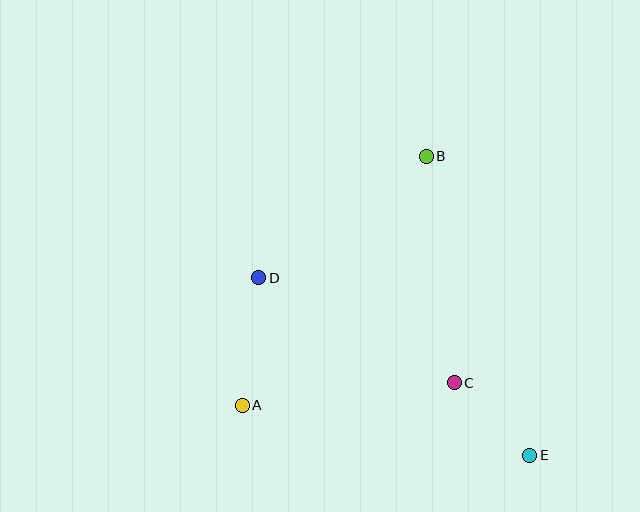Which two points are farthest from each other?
Points D and E are farthest from each other.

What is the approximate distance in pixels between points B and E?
The distance between B and E is approximately 316 pixels.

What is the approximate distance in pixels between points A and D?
The distance between A and D is approximately 129 pixels.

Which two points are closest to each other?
Points C and E are closest to each other.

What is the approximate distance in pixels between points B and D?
The distance between B and D is approximately 207 pixels.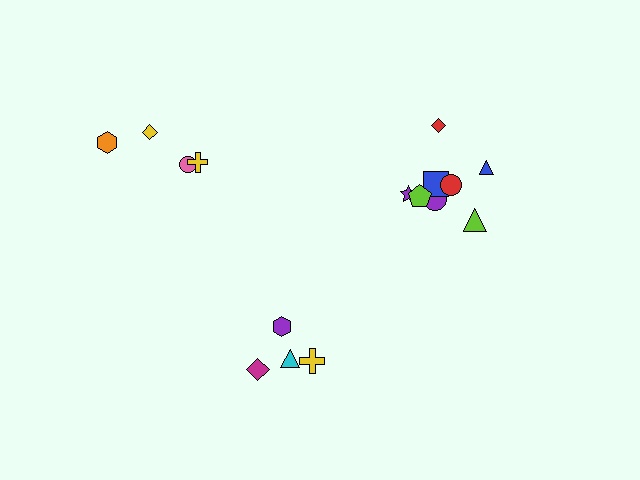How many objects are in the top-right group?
There are 8 objects.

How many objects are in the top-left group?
There are 4 objects.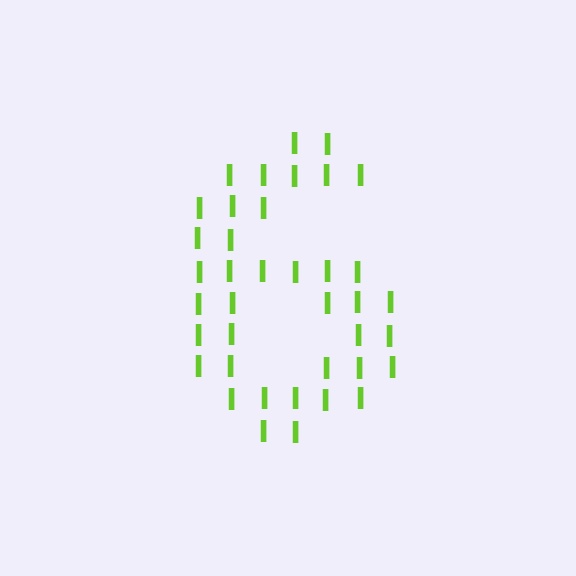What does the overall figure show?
The overall figure shows the digit 6.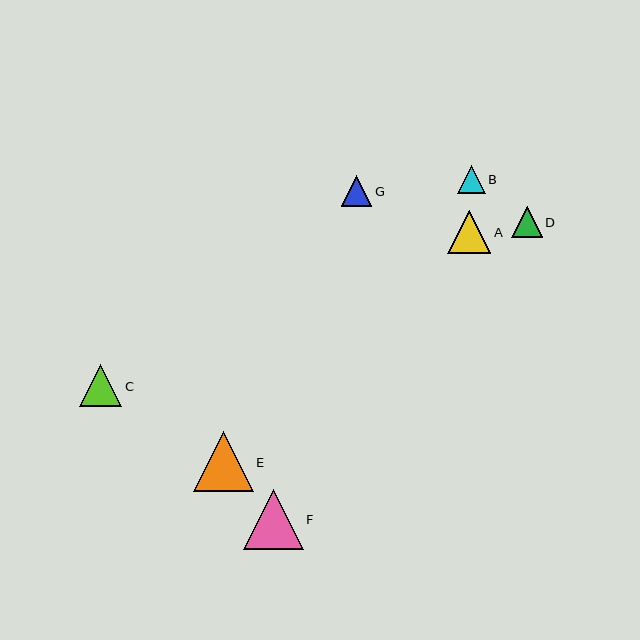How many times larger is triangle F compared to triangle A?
Triangle F is approximately 1.4 times the size of triangle A.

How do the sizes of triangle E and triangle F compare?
Triangle E and triangle F are approximately the same size.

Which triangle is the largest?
Triangle E is the largest with a size of approximately 60 pixels.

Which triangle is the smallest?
Triangle B is the smallest with a size of approximately 28 pixels.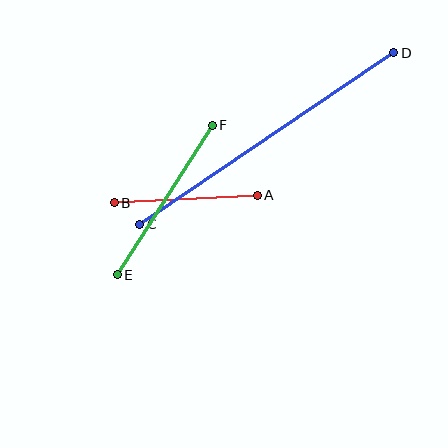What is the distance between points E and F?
The distance is approximately 177 pixels.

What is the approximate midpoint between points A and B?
The midpoint is at approximately (186, 199) pixels.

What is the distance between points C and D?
The distance is approximately 306 pixels.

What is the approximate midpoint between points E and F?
The midpoint is at approximately (165, 200) pixels.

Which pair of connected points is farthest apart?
Points C and D are farthest apart.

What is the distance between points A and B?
The distance is approximately 143 pixels.